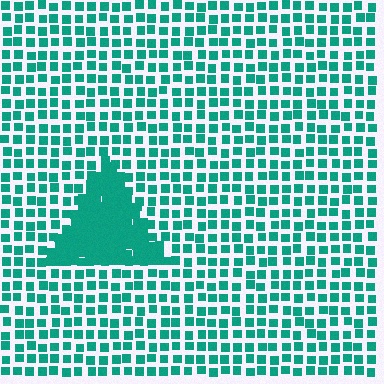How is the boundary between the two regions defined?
The boundary is defined by a change in element density (approximately 2.4x ratio). All elements are the same color, size, and shape.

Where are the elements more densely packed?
The elements are more densely packed inside the triangle boundary.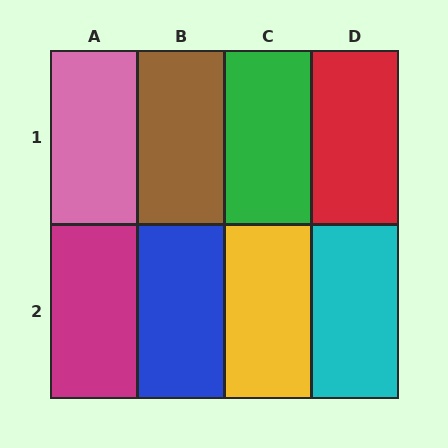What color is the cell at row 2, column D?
Cyan.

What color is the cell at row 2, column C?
Yellow.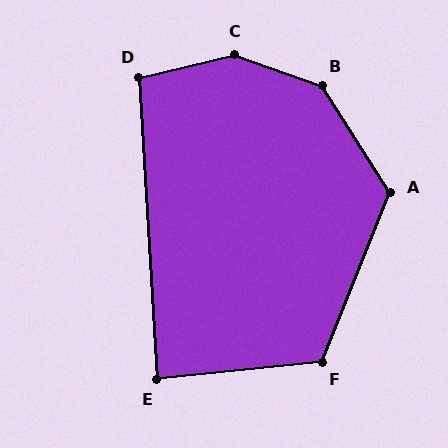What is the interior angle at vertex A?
Approximately 125 degrees (obtuse).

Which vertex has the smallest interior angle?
E, at approximately 87 degrees.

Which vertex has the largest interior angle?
C, at approximately 147 degrees.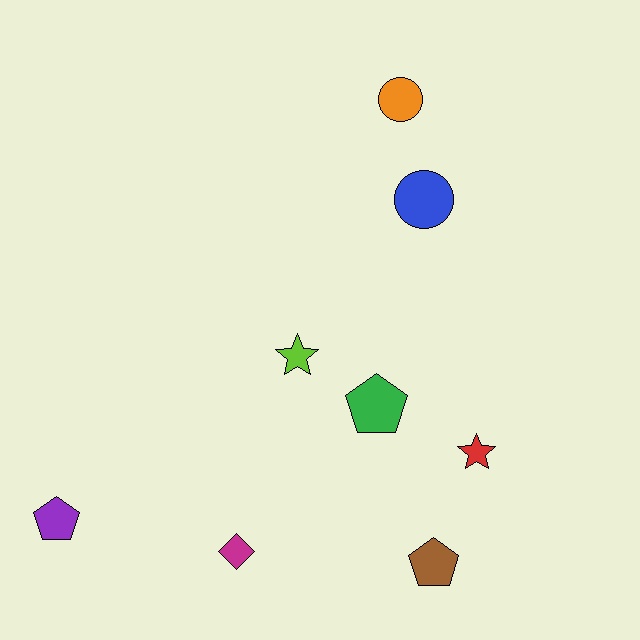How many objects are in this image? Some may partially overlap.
There are 8 objects.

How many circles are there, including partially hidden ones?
There are 2 circles.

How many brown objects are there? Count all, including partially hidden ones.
There is 1 brown object.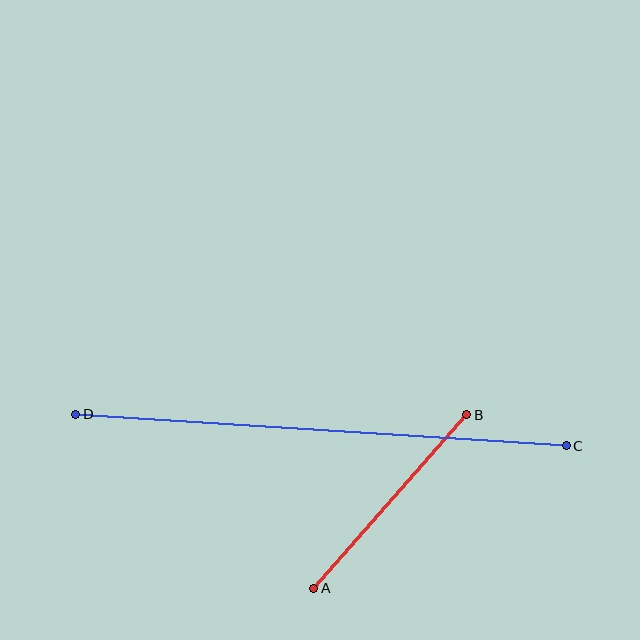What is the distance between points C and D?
The distance is approximately 492 pixels.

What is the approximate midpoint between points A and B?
The midpoint is at approximately (390, 501) pixels.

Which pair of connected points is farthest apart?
Points C and D are farthest apart.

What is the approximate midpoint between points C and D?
The midpoint is at approximately (321, 430) pixels.